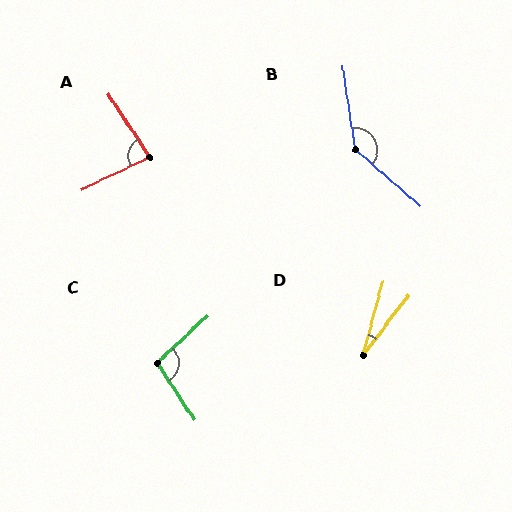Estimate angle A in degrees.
Approximately 82 degrees.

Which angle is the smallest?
D, at approximately 22 degrees.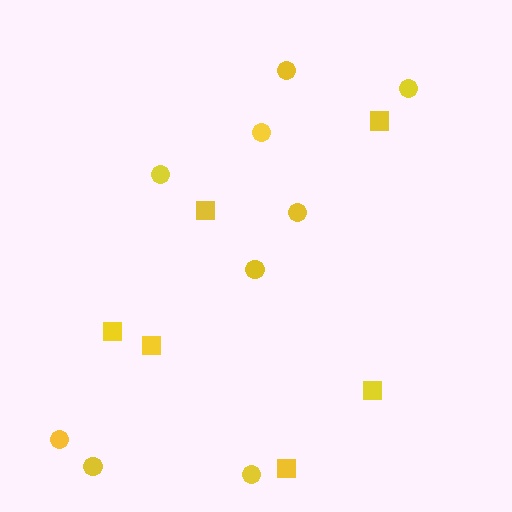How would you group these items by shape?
There are 2 groups: one group of circles (9) and one group of squares (6).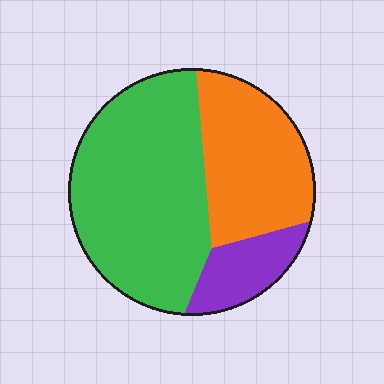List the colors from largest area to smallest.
From largest to smallest: green, orange, purple.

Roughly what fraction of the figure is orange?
Orange takes up about one third (1/3) of the figure.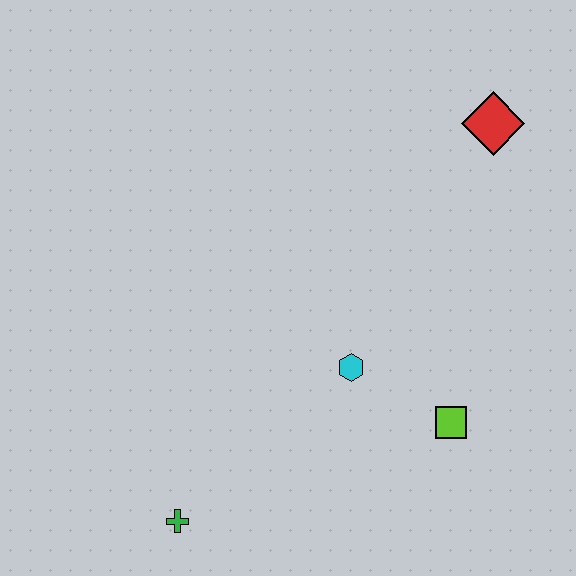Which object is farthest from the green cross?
The red diamond is farthest from the green cross.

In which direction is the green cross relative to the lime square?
The green cross is to the left of the lime square.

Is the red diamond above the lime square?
Yes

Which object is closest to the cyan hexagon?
The lime square is closest to the cyan hexagon.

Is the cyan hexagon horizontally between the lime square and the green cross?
Yes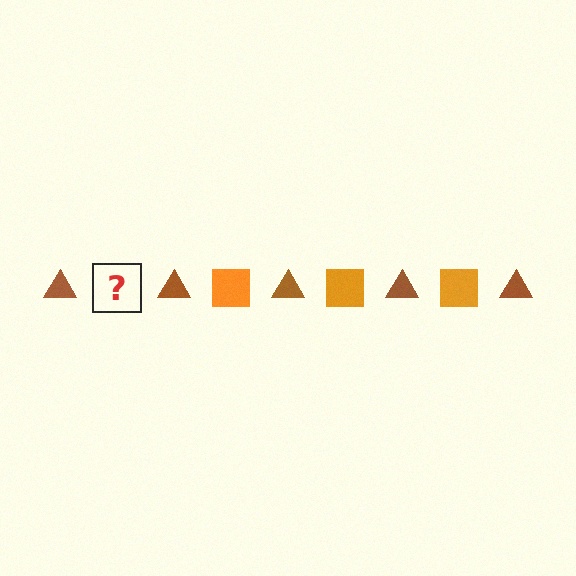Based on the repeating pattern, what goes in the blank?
The blank should be an orange square.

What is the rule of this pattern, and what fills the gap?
The rule is that the pattern alternates between brown triangle and orange square. The gap should be filled with an orange square.